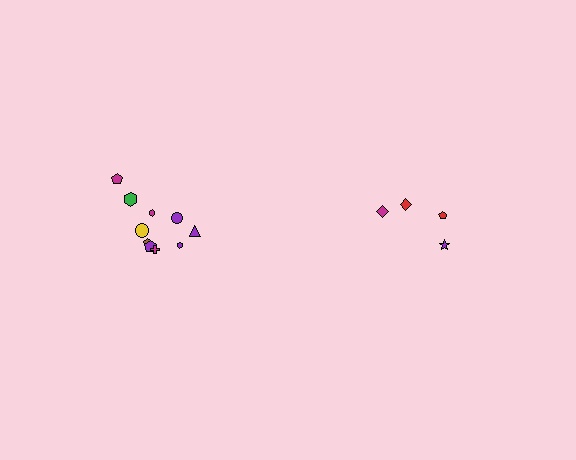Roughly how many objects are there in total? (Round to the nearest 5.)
Roughly 15 objects in total.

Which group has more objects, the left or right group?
The left group.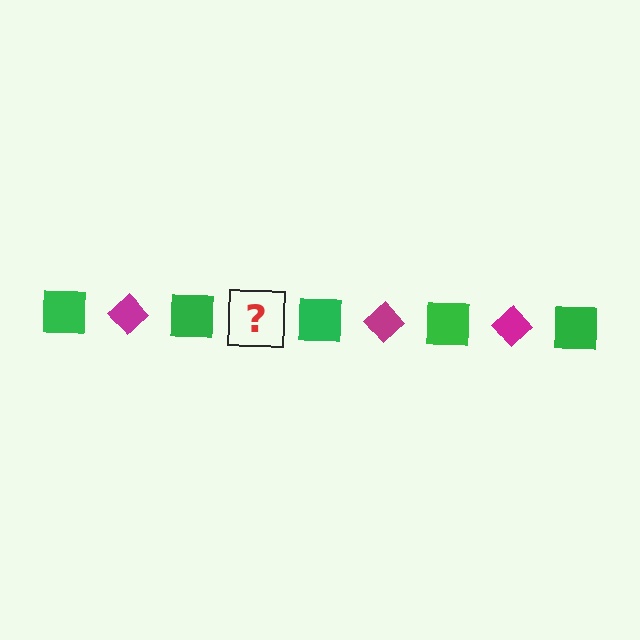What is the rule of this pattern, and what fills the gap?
The rule is that the pattern alternates between green square and magenta diamond. The gap should be filled with a magenta diamond.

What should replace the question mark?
The question mark should be replaced with a magenta diamond.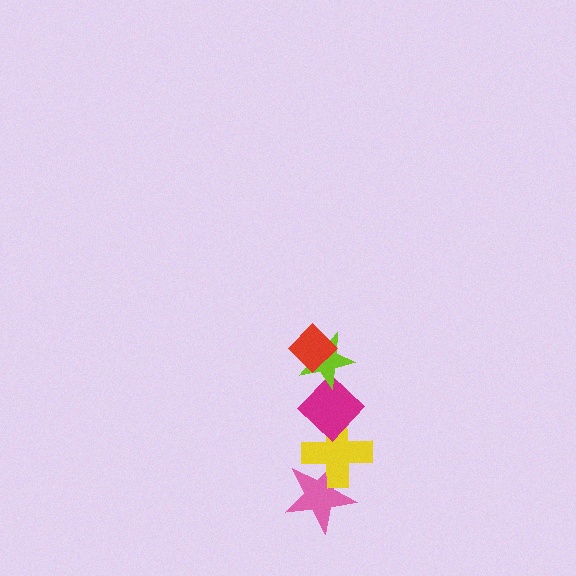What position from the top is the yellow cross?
The yellow cross is 4th from the top.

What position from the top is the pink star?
The pink star is 5th from the top.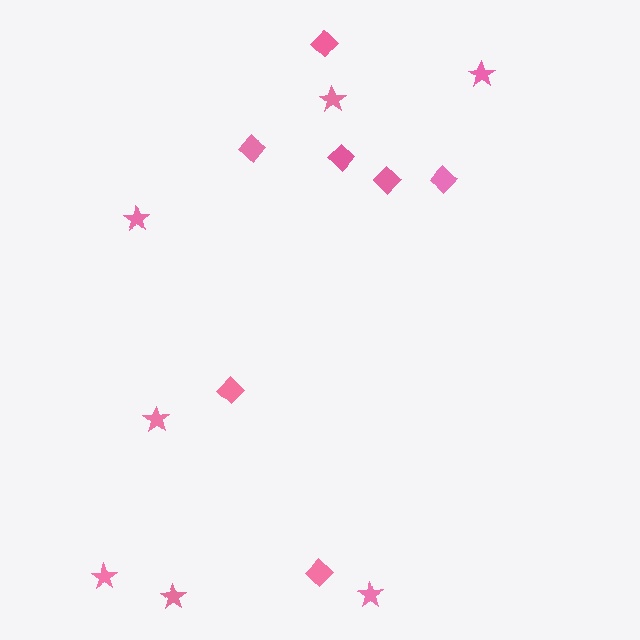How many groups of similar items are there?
There are 2 groups: one group of stars (7) and one group of diamonds (7).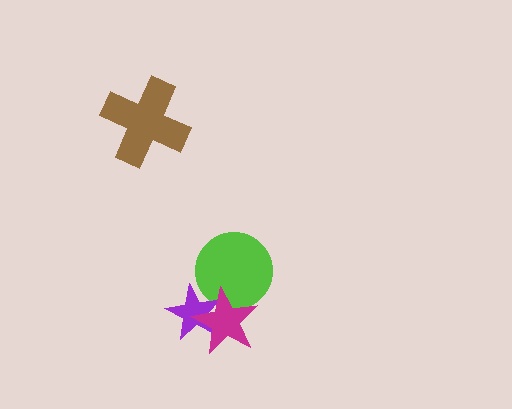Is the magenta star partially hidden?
No, no other shape covers it.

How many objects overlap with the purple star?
2 objects overlap with the purple star.